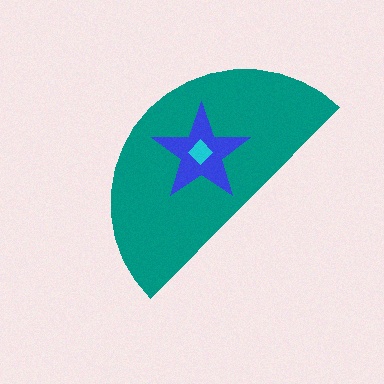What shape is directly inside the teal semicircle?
The blue star.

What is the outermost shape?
The teal semicircle.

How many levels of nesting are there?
3.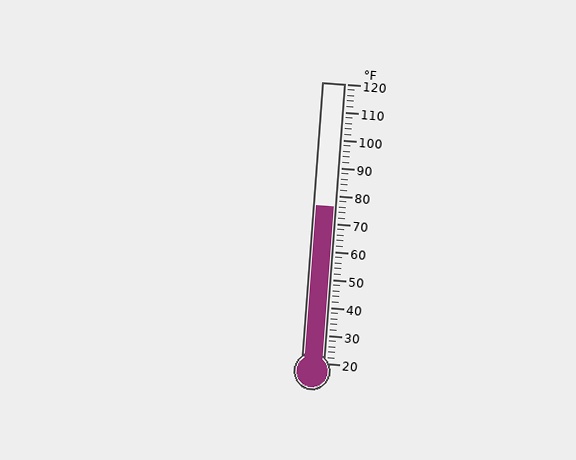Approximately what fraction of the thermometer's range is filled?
The thermometer is filled to approximately 55% of its range.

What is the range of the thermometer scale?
The thermometer scale ranges from 20°F to 120°F.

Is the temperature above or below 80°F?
The temperature is below 80°F.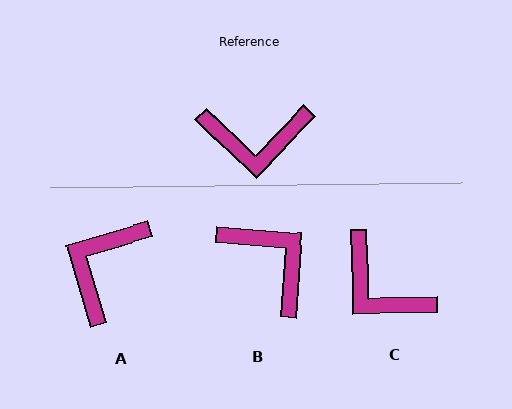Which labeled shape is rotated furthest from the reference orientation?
B, about 130 degrees away.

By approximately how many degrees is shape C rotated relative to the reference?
Approximately 45 degrees clockwise.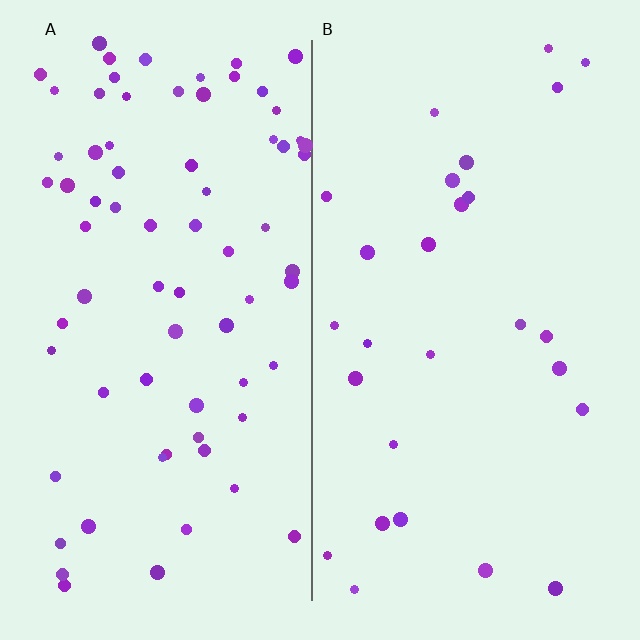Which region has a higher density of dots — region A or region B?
A (the left).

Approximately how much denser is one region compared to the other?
Approximately 2.7× — region A over region B.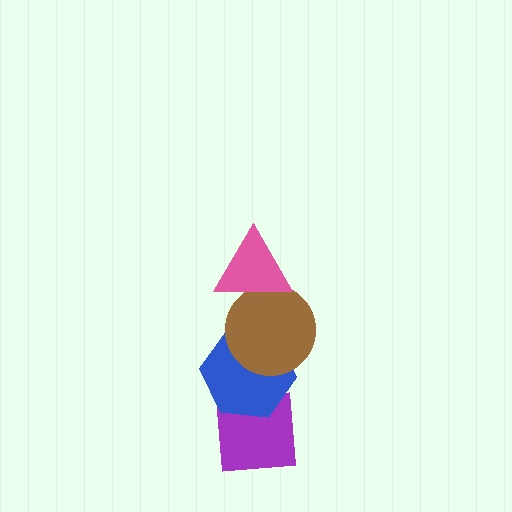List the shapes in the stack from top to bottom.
From top to bottom: the pink triangle, the brown circle, the blue hexagon, the purple square.